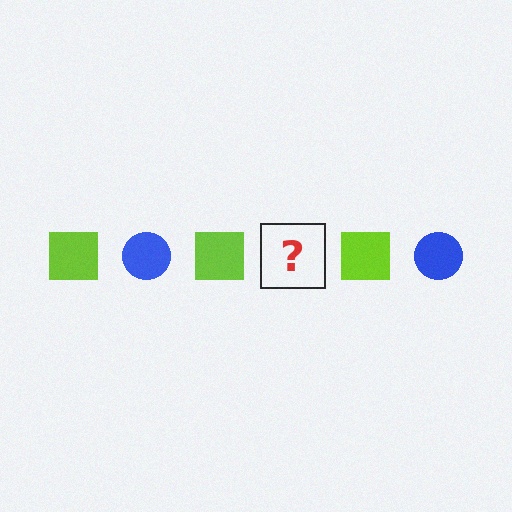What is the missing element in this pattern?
The missing element is a blue circle.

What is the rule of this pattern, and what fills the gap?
The rule is that the pattern alternates between lime square and blue circle. The gap should be filled with a blue circle.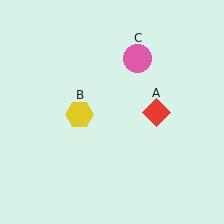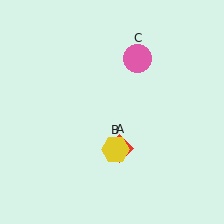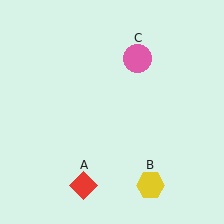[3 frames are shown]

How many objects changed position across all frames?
2 objects changed position: red diamond (object A), yellow hexagon (object B).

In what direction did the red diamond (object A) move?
The red diamond (object A) moved down and to the left.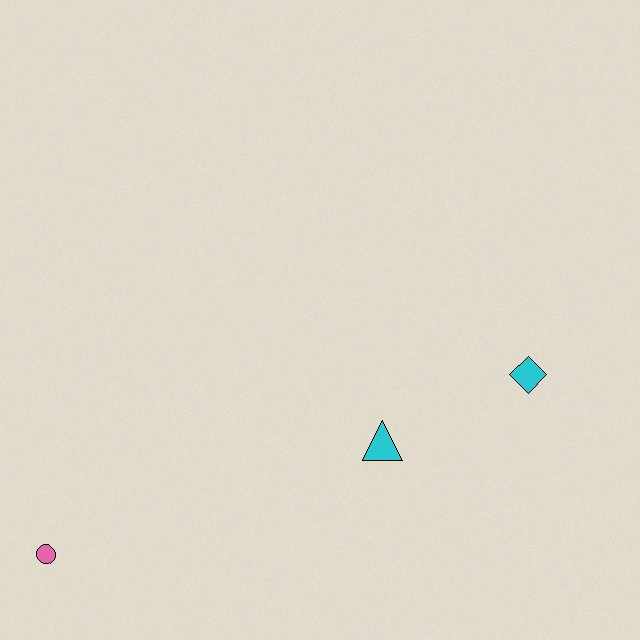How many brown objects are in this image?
There are no brown objects.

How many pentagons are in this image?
There are no pentagons.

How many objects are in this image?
There are 3 objects.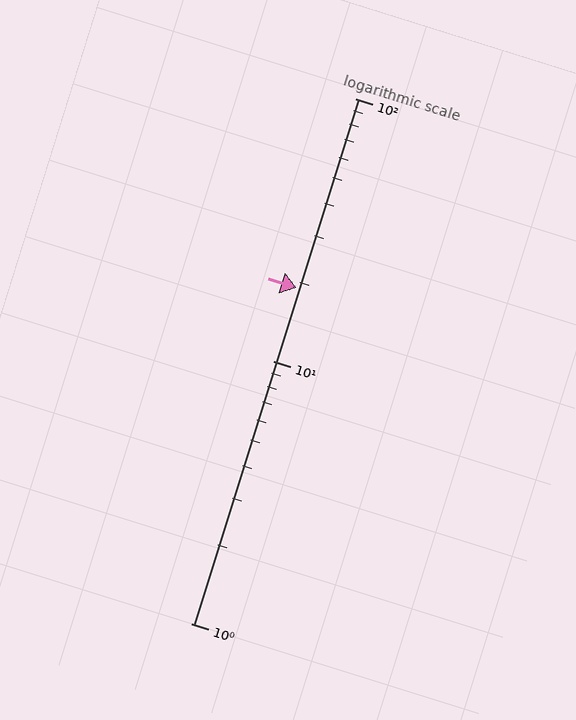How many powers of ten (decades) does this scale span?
The scale spans 2 decades, from 1 to 100.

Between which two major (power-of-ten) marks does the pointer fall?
The pointer is between 10 and 100.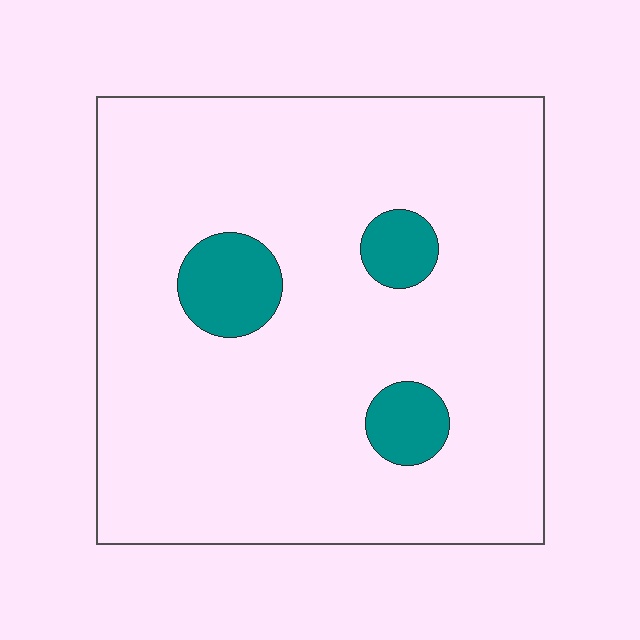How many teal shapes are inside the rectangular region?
3.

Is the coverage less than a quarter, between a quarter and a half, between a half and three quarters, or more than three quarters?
Less than a quarter.